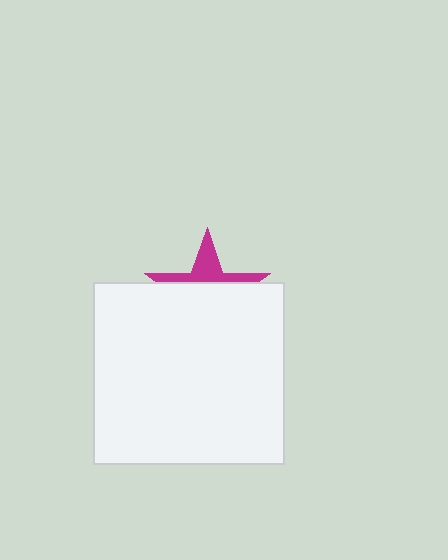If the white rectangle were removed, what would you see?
You would see the complete magenta star.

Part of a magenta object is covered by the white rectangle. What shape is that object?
It is a star.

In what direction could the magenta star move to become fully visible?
The magenta star could move up. That would shift it out from behind the white rectangle entirely.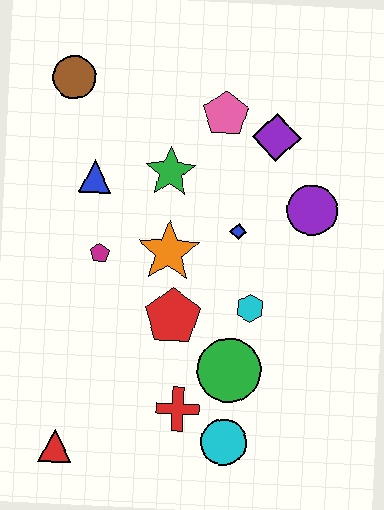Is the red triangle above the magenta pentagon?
No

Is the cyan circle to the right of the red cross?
Yes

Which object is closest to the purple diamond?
The pink pentagon is closest to the purple diamond.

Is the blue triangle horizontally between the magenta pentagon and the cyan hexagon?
No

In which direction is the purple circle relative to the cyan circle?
The purple circle is above the cyan circle.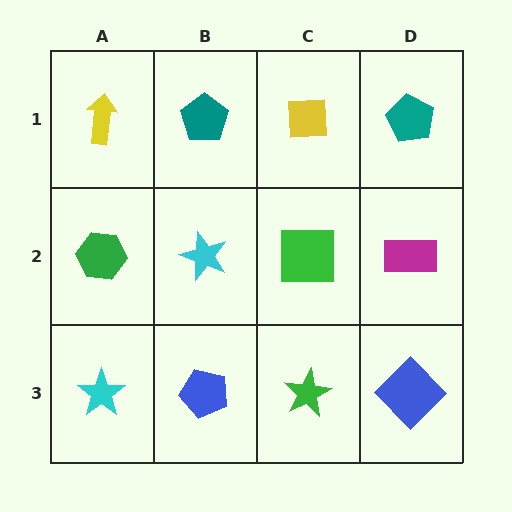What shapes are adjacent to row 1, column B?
A cyan star (row 2, column B), a yellow arrow (row 1, column A), a yellow square (row 1, column C).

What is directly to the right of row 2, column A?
A cyan star.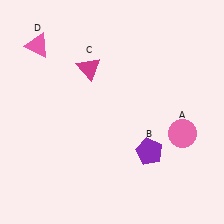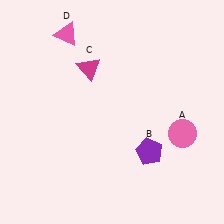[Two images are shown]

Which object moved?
The pink triangle (D) moved right.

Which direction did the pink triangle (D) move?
The pink triangle (D) moved right.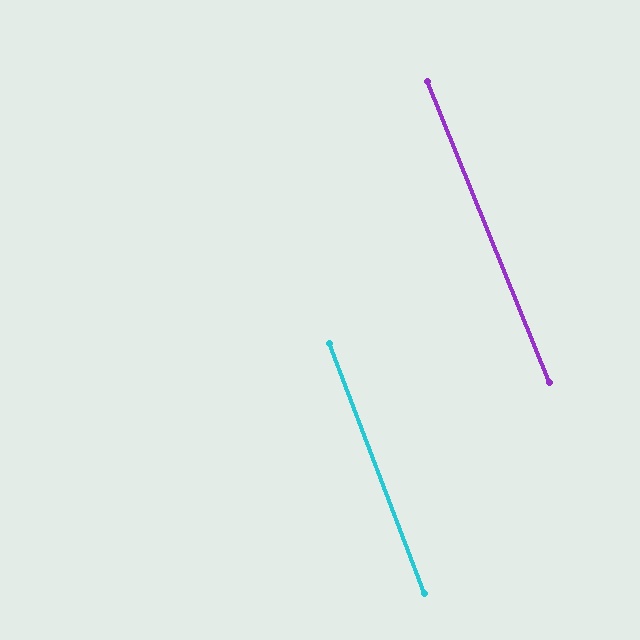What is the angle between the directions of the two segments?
Approximately 1 degree.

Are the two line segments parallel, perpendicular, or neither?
Parallel — their directions differ by only 1.3°.